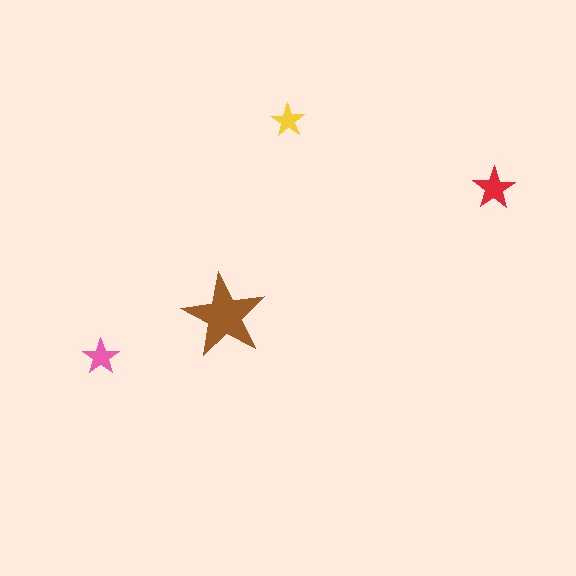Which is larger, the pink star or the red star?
The red one.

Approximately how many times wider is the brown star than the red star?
About 2 times wider.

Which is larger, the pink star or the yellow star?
The pink one.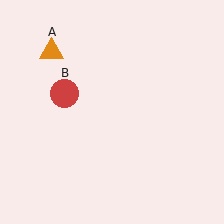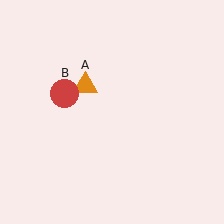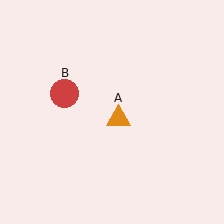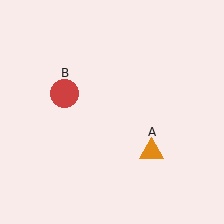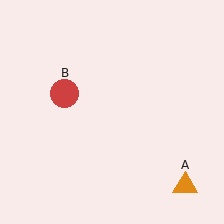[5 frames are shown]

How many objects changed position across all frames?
1 object changed position: orange triangle (object A).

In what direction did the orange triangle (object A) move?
The orange triangle (object A) moved down and to the right.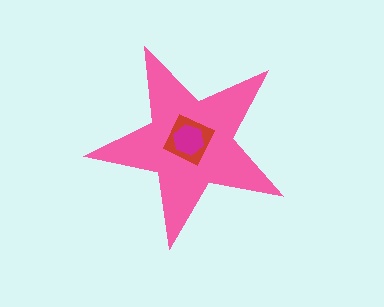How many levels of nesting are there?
3.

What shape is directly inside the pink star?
The red square.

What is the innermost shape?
The magenta hexagon.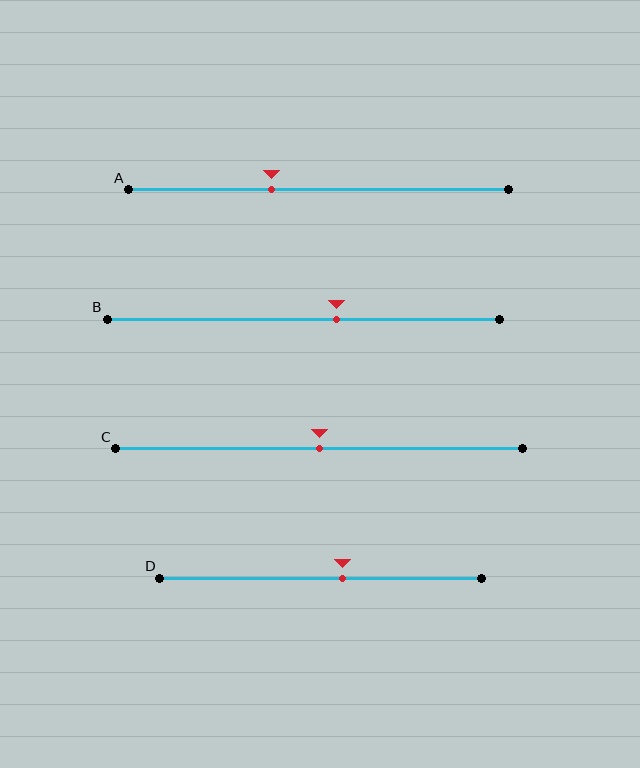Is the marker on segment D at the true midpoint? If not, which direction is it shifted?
No, the marker on segment D is shifted to the right by about 7% of the segment length.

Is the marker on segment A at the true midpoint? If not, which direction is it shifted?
No, the marker on segment A is shifted to the left by about 12% of the segment length.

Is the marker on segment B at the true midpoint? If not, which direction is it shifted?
No, the marker on segment B is shifted to the right by about 9% of the segment length.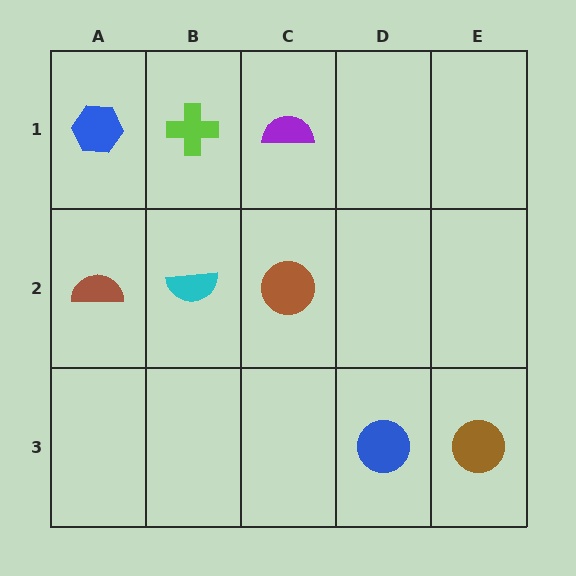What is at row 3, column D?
A blue circle.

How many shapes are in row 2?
3 shapes.